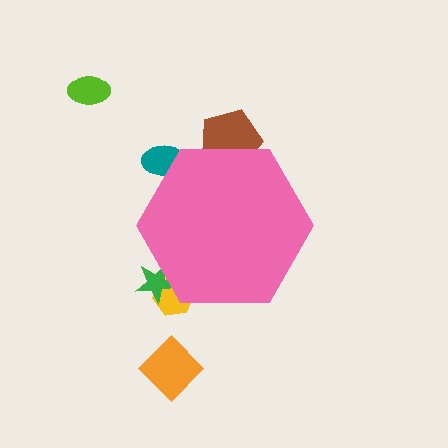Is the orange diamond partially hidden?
No, the orange diamond is fully visible.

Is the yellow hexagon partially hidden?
Yes, the yellow hexagon is partially hidden behind the pink hexagon.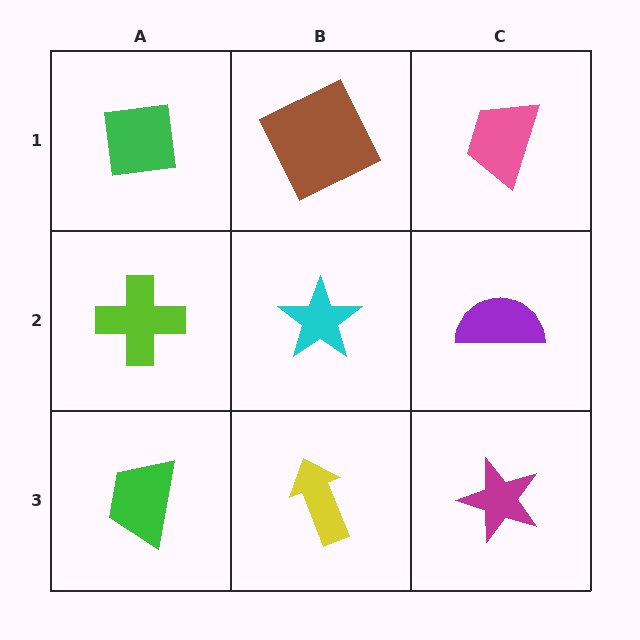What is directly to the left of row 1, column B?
A green square.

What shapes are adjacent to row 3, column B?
A cyan star (row 2, column B), a green trapezoid (row 3, column A), a magenta star (row 3, column C).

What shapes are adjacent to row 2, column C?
A pink trapezoid (row 1, column C), a magenta star (row 3, column C), a cyan star (row 2, column B).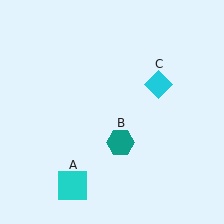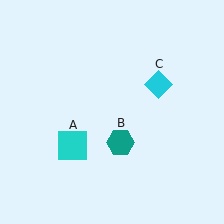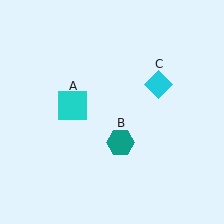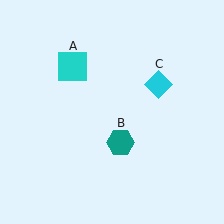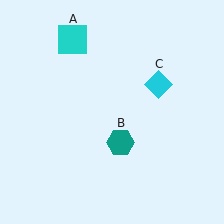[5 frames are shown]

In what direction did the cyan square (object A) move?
The cyan square (object A) moved up.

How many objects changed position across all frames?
1 object changed position: cyan square (object A).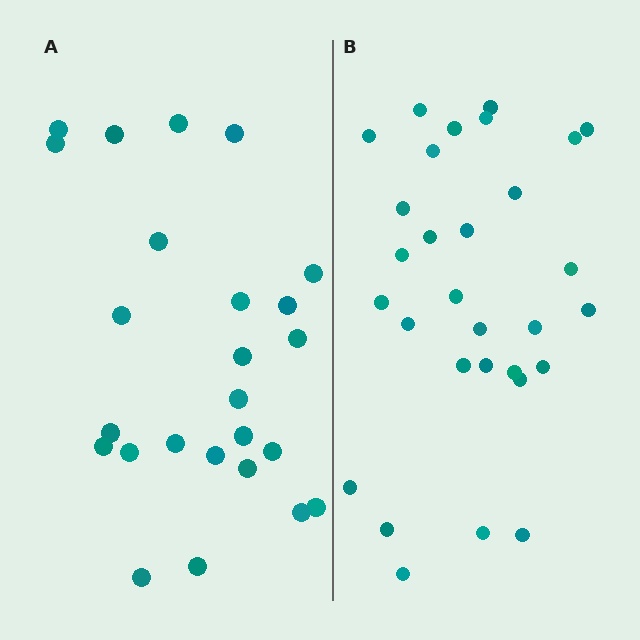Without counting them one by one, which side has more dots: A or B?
Region B (the right region) has more dots.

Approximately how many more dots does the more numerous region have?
Region B has about 5 more dots than region A.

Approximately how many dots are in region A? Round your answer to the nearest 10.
About 20 dots. (The exact count is 25, which rounds to 20.)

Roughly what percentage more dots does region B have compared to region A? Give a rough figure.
About 20% more.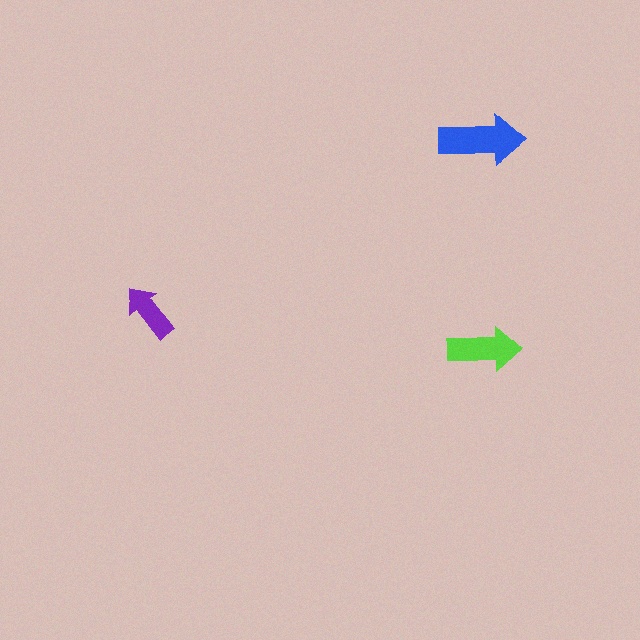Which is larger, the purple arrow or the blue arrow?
The blue one.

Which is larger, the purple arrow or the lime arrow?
The lime one.